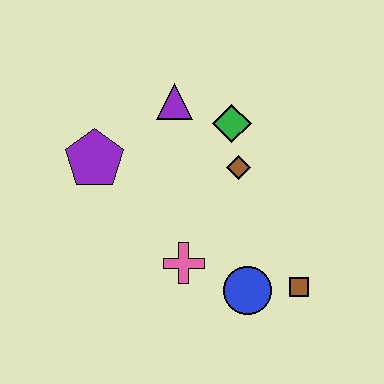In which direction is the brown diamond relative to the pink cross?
The brown diamond is above the pink cross.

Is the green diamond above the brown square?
Yes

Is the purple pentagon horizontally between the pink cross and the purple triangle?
No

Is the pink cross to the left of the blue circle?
Yes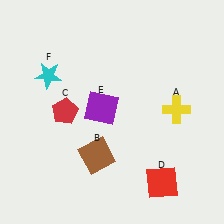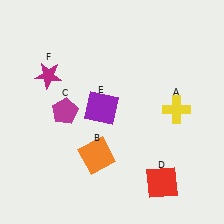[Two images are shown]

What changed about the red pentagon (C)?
In Image 1, C is red. In Image 2, it changed to magenta.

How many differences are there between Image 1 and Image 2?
There are 3 differences between the two images.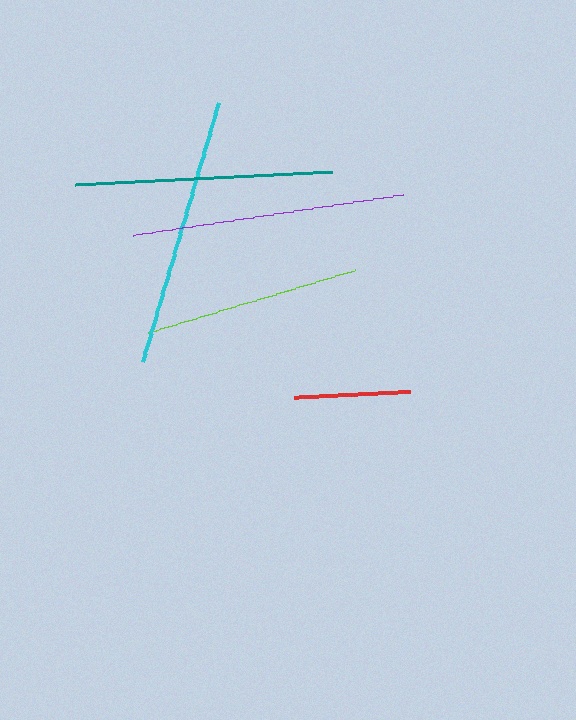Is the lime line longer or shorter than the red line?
The lime line is longer than the red line.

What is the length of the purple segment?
The purple segment is approximately 273 pixels long.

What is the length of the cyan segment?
The cyan segment is approximately 270 pixels long.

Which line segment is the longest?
The purple line is the longest at approximately 273 pixels.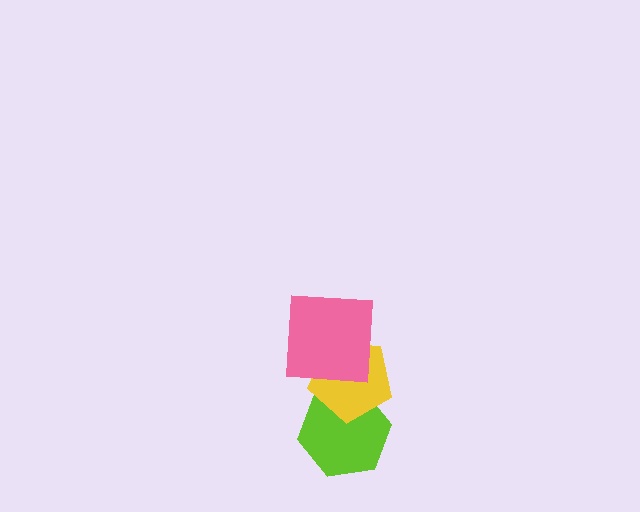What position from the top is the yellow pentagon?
The yellow pentagon is 2nd from the top.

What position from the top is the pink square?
The pink square is 1st from the top.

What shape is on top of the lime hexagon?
The yellow pentagon is on top of the lime hexagon.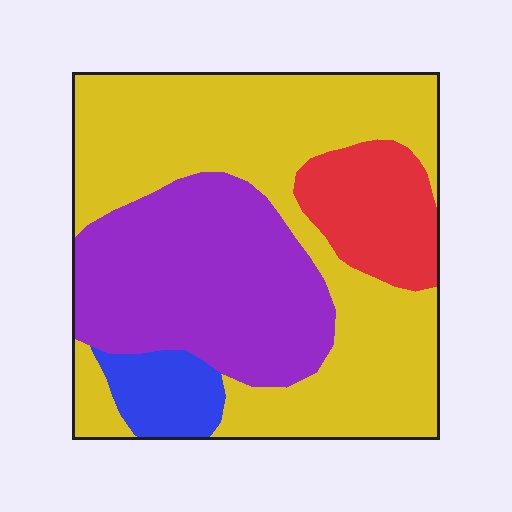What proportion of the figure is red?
Red takes up less than a sixth of the figure.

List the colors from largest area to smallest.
From largest to smallest: yellow, purple, red, blue.